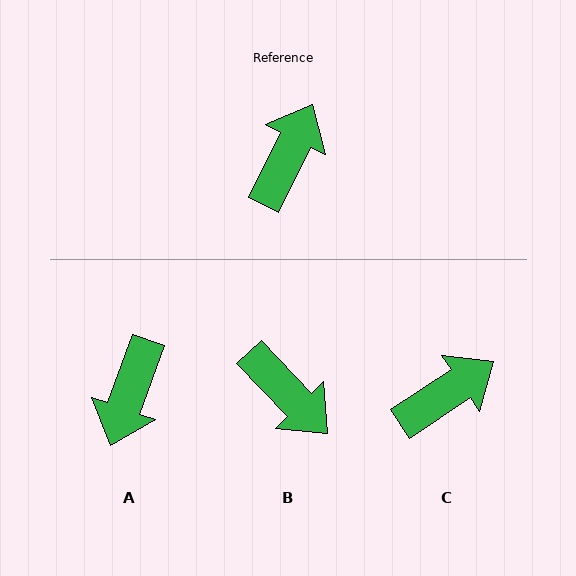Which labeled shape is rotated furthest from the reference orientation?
A, about 173 degrees away.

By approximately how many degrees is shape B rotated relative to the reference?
Approximately 110 degrees clockwise.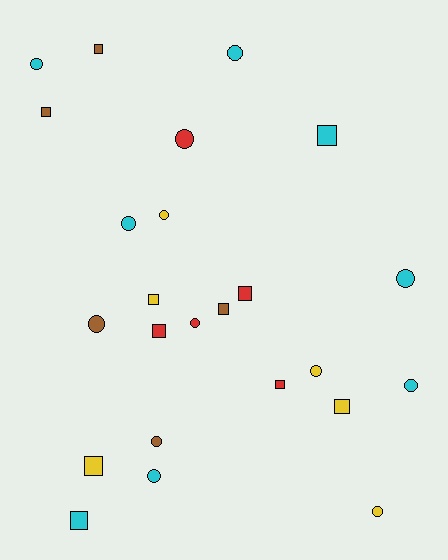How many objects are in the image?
There are 24 objects.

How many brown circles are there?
There are 2 brown circles.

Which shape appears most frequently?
Circle, with 13 objects.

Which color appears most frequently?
Cyan, with 8 objects.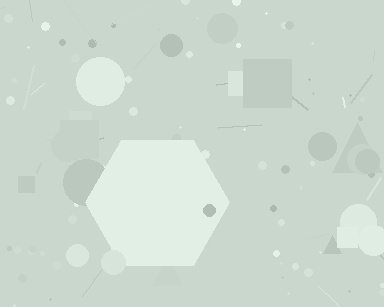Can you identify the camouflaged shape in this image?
The camouflaged shape is a hexagon.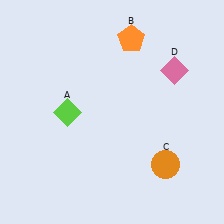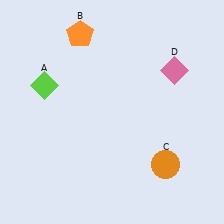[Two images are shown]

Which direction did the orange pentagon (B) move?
The orange pentagon (B) moved left.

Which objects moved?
The objects that moved are: the lime diamond (A), the orange pentagon (B).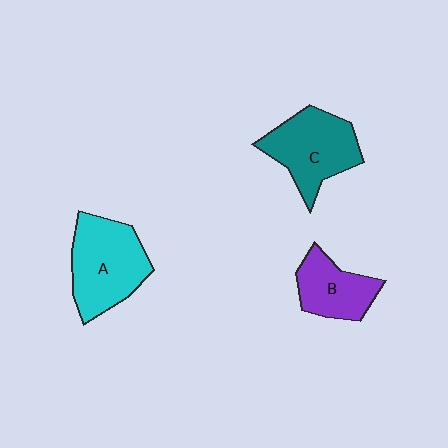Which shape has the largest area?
Shape A (cyan).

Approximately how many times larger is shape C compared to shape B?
Approximately 1.4 times.